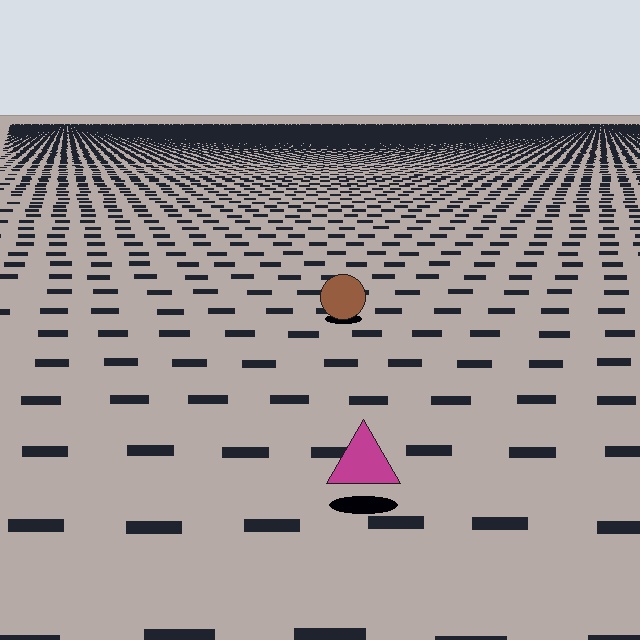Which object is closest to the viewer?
The magenta triangle is closest. The texture marks near it are larger and more spread out.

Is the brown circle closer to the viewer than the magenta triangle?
No. The magenta triangle is closer — you can tell from the texture gradient: the ground texture is coarser near it.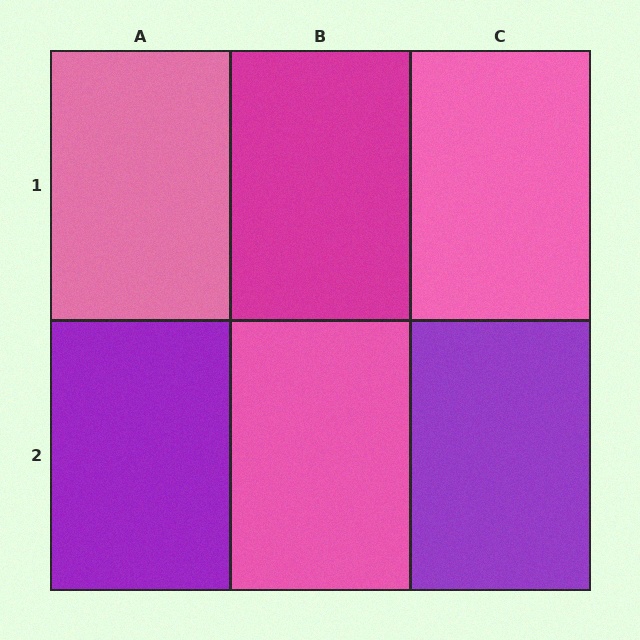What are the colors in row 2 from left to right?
Purple, pink, purple.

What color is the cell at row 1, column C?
Pink.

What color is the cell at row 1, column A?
Pink.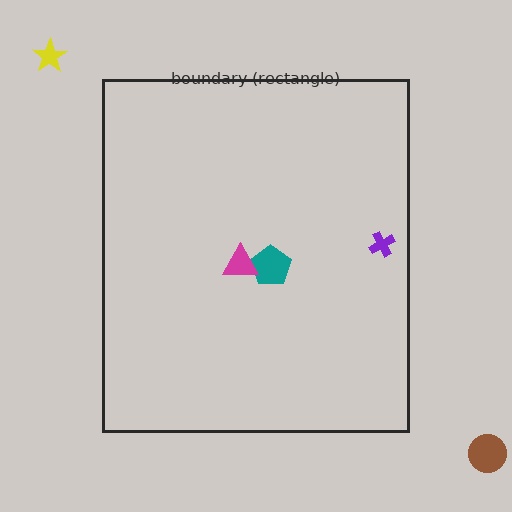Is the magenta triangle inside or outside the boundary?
Inside.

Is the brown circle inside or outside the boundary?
Outside.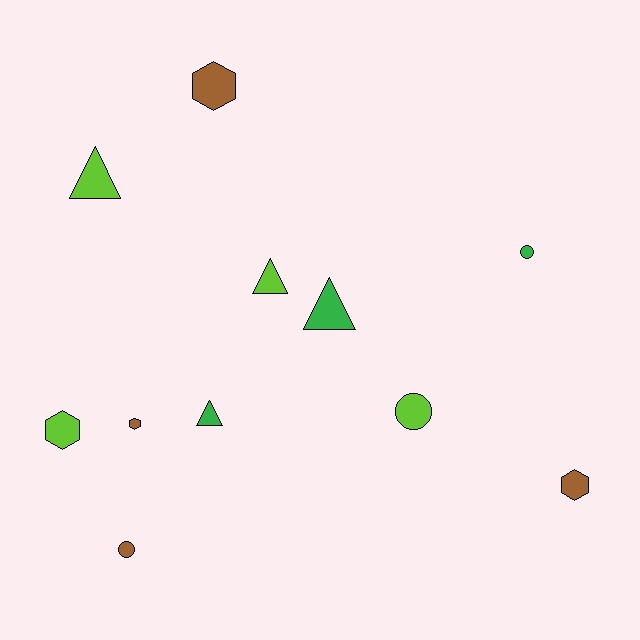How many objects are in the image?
There are 11 objects.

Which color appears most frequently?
Brown, with 4 objects.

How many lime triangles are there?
There are 2 lime triangles.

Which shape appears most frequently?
Hexagon, with 4 objects.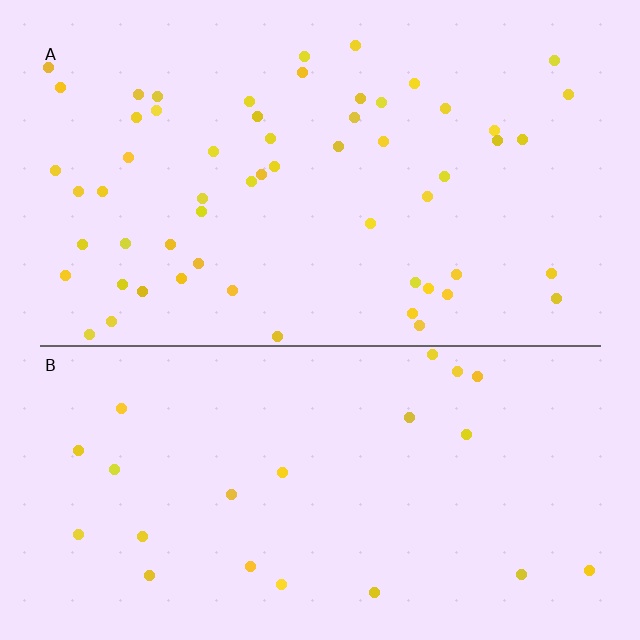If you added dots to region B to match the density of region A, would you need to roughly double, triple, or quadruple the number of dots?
Approximately triple.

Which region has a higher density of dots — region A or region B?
A (the top).